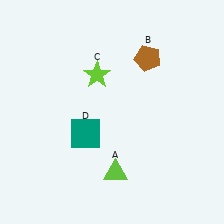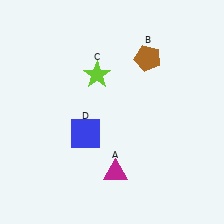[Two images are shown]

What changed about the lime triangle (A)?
In Image 1, A is lime. In Image 2, it changed to magenta.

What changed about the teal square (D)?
In Image 1, D is teal. In Image 2, it changed to blue.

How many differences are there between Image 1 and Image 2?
There are 2 differences between the two images.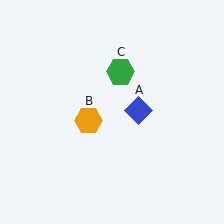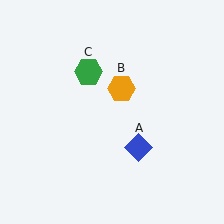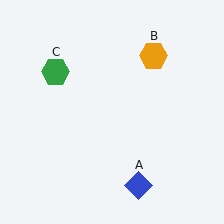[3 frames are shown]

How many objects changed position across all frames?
3 objects changed position: blue diamond (object A), orange hexagon (object B), green hexagon (object C).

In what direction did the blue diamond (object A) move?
The blue diamond (object A) moved down.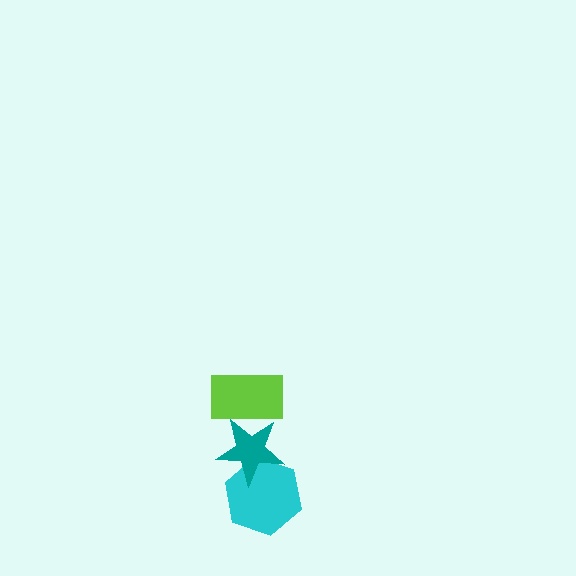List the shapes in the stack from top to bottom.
From top to bottom: the lime rectangle, the teal star, the cyan hexagon.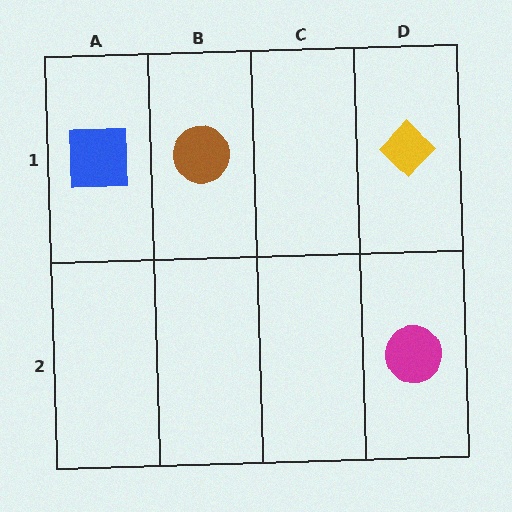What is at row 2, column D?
A magenta circle.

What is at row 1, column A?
A blue square.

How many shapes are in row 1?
3 shapes.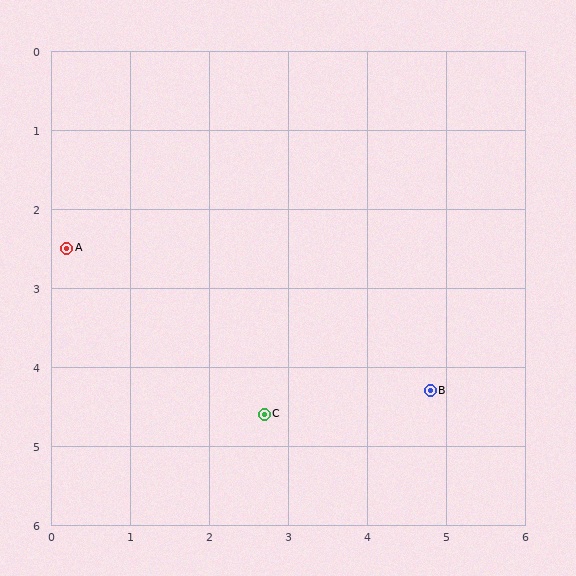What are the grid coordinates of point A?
Point A is at approximately (0.2, 2.5).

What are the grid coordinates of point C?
Point C is at approximately (2.7, 4.6).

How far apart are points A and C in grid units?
Points A and C are about 3.3 grid units apart.